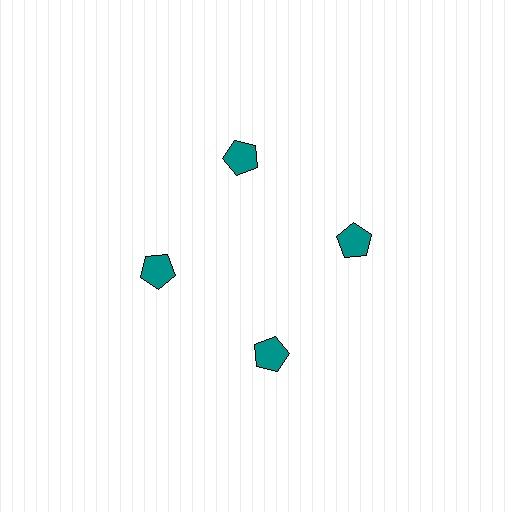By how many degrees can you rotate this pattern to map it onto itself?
The pattern maps onto itself every 90 degrees of rotation.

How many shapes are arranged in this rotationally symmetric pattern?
There are 4 shapes, arranged in 4 groups of 1.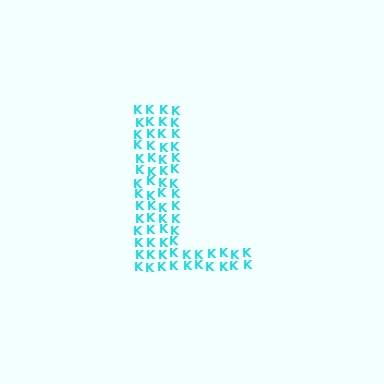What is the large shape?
The large shape is the letter L.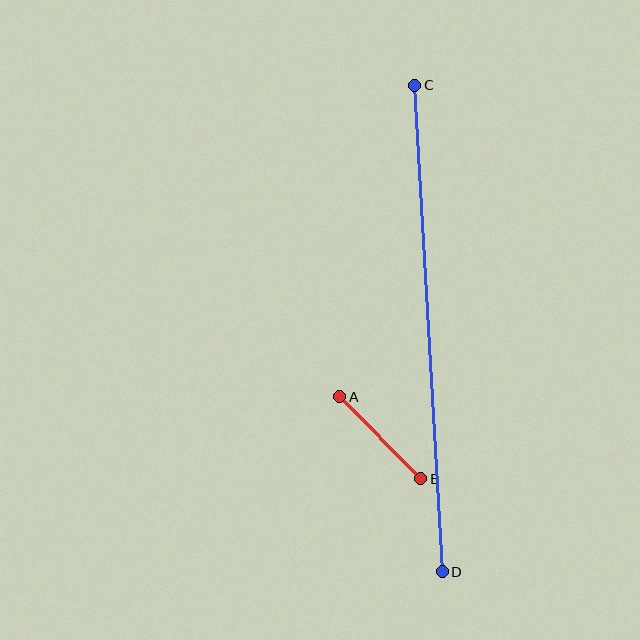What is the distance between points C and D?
The distance is approximately 488 pixels.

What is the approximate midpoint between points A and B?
The midpoint is at approximately (380, 438) pixels.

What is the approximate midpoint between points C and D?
The midpoint is at approximately (428, 329) pixels.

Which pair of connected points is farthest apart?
Points C and D are farthest apart.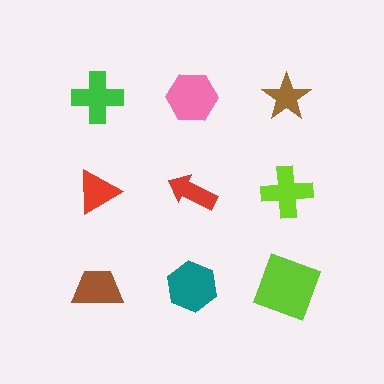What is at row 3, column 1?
A brown trapezoid.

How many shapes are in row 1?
3 shapes.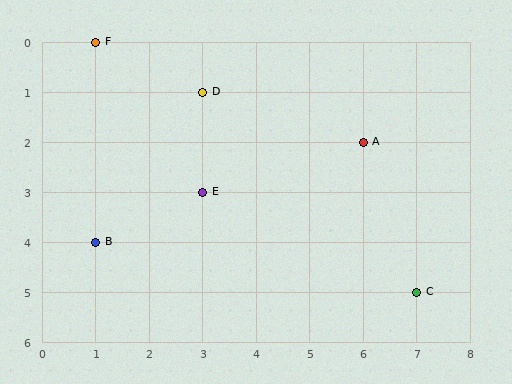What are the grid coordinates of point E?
Point E is at grid coordinates (3, 3).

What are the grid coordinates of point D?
Point D is at grid coordinates (3, 1).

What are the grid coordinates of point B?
Point B is at grid coordinates (1, 4).